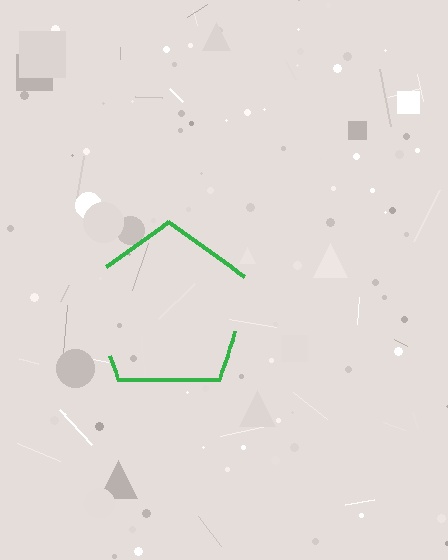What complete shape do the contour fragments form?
The contour fragments form a pentagon.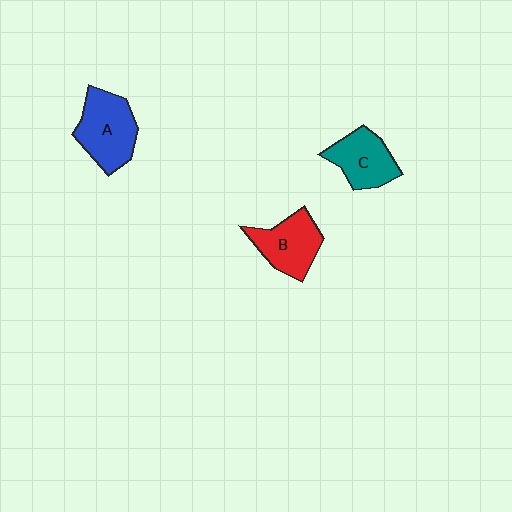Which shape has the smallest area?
Shape C (teal).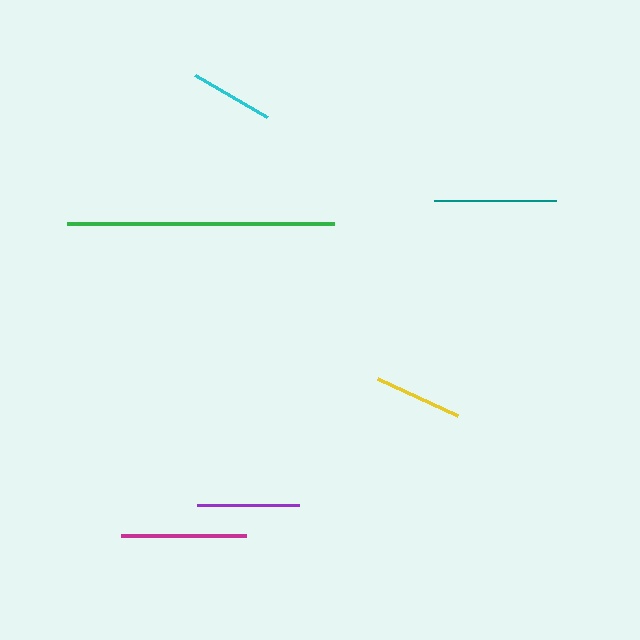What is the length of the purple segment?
The purple segment is approximately 102 pixels long.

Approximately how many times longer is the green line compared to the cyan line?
The green line is approximately 3.2 times the length of the cyan line.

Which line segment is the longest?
The green line is the longest at approximately 267 pixels.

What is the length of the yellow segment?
The yellow segment is approximately 88 pixels long.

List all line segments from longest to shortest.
From longest to shortest: green, magenta, teal, purple, yellow, cyan.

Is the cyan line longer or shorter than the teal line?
The teal line is longer than the cyan line.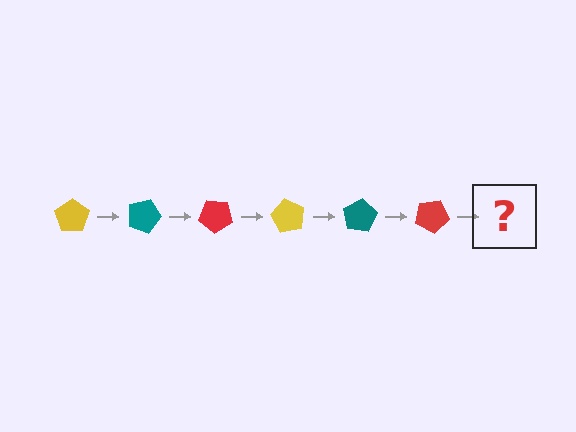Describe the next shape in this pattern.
It should be a yellow pentagon, rotated 120 degrees from the start.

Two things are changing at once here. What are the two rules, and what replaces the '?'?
The two rules are that it rotates 20 degrees each step and the color cycles through yellow, teal, and red. The '?' should be a yellow pentagon, rotated 120 degrees from the start.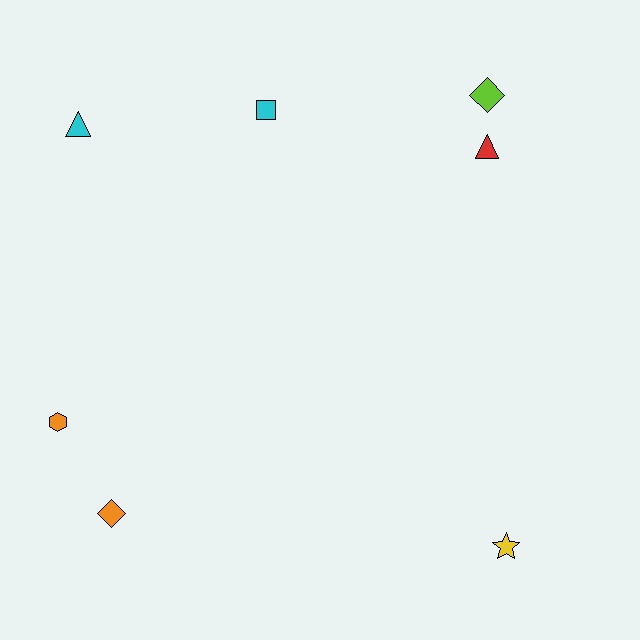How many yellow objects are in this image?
There is 1 yellow object.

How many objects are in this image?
There are 7 objects.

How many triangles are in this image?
There are 2 triangles.